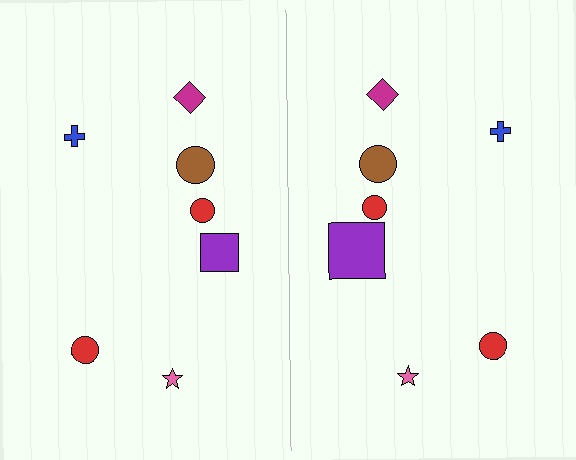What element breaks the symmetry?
The purple square on the right side has a different size than its mirror counterpart.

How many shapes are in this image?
There are 14 shapes in this image.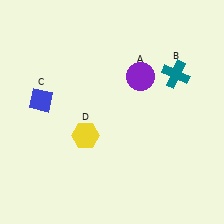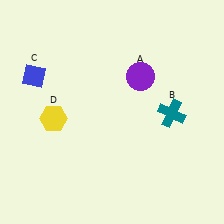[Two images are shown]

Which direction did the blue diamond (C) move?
The blue diamond (C) moved up.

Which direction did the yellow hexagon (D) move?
The yellow hexagon (D) moved left.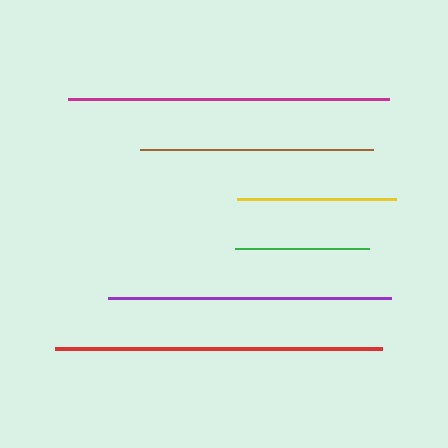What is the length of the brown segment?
The brown segment is approximately 232 pixels long.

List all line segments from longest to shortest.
From longest to shortest: red, magenta, purple, brown, yellow, green.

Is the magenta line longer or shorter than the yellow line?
The magenta line is longer than the yellow line.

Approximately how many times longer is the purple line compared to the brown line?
The purple line is approximately 1.2 times the length of the brown line.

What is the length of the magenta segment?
The magenta segment is approximately 321 pixels long.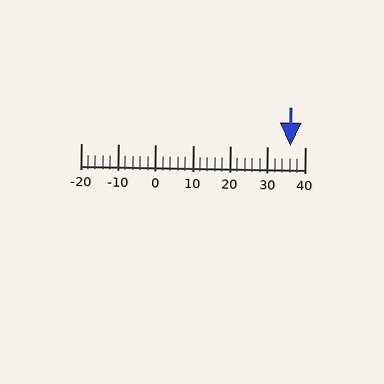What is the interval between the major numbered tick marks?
The major tick marks are spaced 10 units apart.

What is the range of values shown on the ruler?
The ruler shows values from -20 to 40.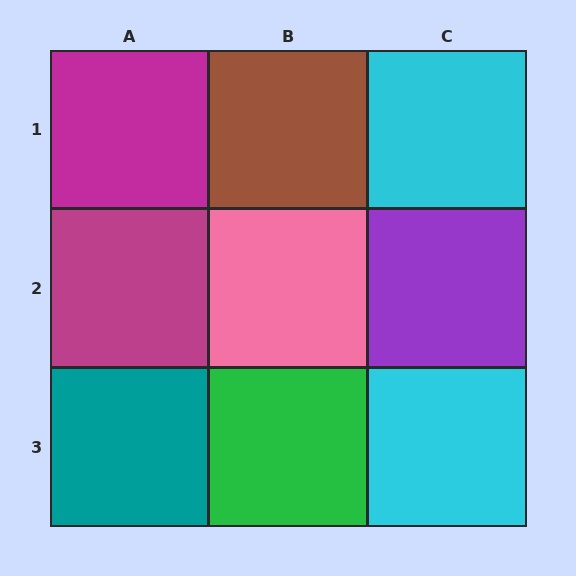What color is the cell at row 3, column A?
Teal.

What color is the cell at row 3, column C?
Cyan.